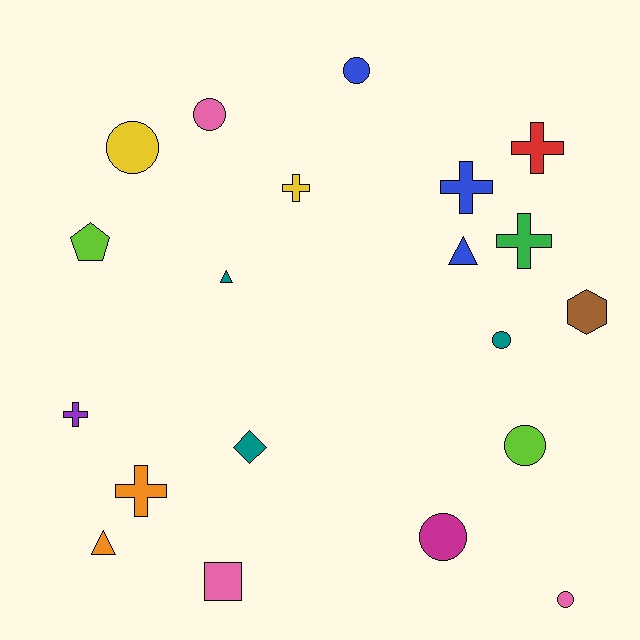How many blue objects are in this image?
There are 3 blue objects.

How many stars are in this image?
There are no stars.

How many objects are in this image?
There are 20 objects.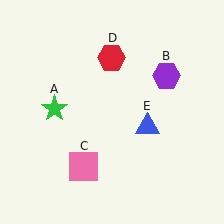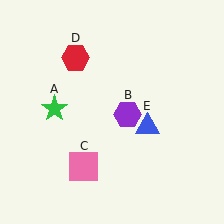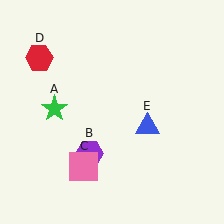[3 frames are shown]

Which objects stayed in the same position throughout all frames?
Green star (object A) and pink square (object C) and blue triangle (object E) remained stationary.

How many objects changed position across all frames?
2 objects changed position: purple hexagon (object B), red hexagon (object D).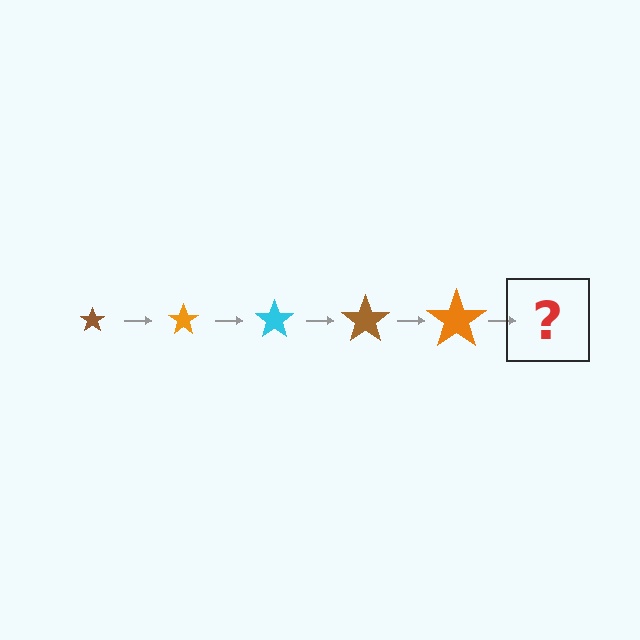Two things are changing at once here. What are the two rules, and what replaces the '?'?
The two rules are that the star grows larger each step and the color cycles through brown, orange, and cyan. The '?' should be a cyan star, larger than the previous one.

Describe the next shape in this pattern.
It should be a cyan star, larger than the previous one.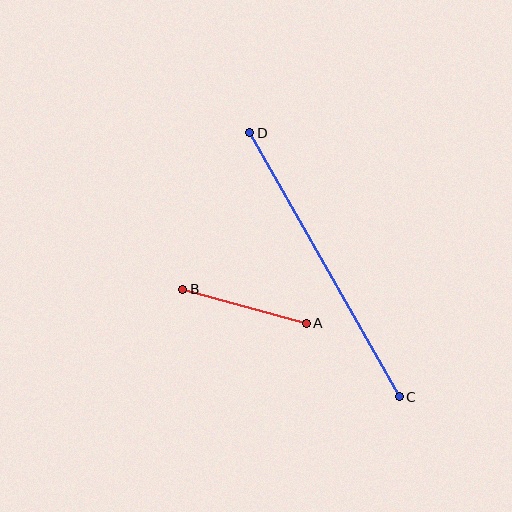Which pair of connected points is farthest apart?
Points C and D are farthest apart.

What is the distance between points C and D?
The distance is approximately 303 pixels.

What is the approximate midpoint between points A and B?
The midpoint is at approximately (244, 306) pixels.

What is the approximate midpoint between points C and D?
The midpoint is at approximately (324, 265) pixels.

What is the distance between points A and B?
The distance is approximately 128 pixels.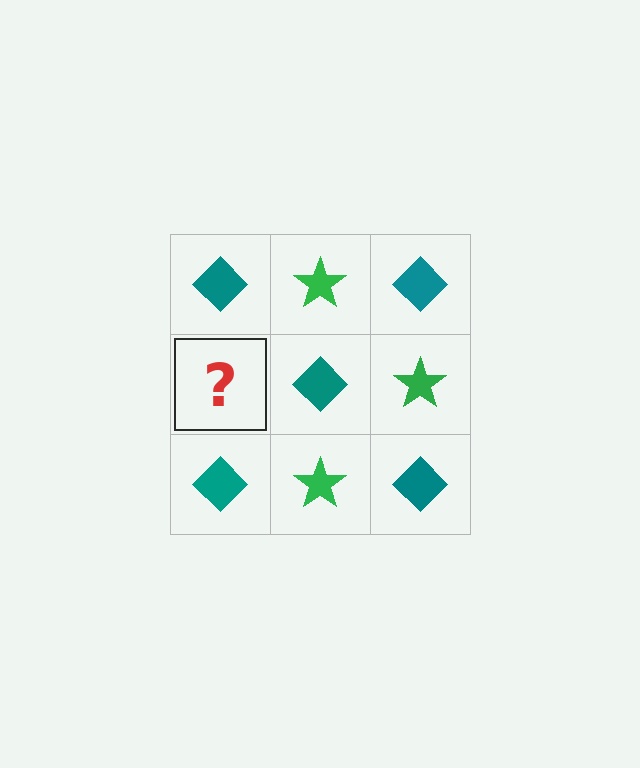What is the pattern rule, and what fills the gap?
The rule is that it alternates teal diamond and green star in a checkerboard pattern. The gap should be filled with a green star.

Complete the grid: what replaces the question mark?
The question mark should be replaced with a green star.